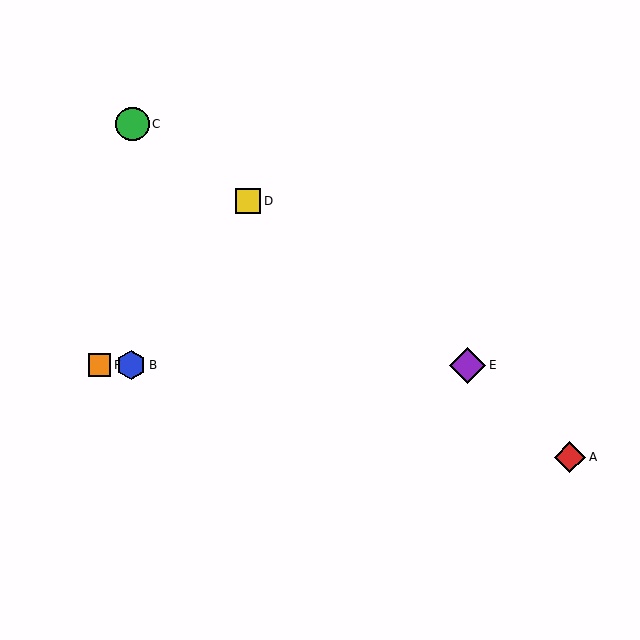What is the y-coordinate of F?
Object F is at y≈365.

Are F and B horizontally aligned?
Yes, both are at y≈365.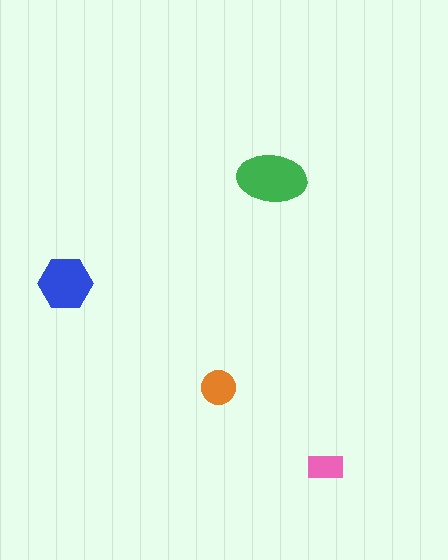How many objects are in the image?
There are 4 objects in the image.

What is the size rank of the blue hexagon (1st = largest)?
2nd.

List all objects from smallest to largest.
The pink rectangle, the orange circle, the blue hexagon, the green ellipse.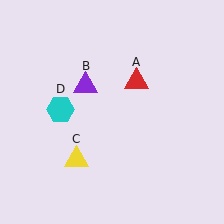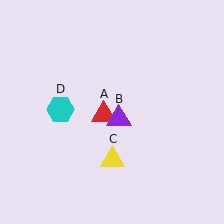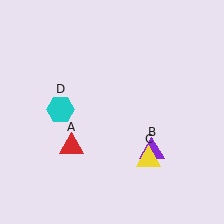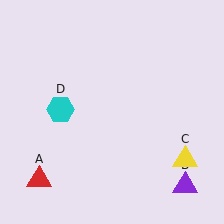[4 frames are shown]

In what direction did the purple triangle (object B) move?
The purple triangle (object B) moved down and to the right.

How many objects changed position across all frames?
3 objects changed position: red triangle (object A), purple triangle (object B), yellow triangle (object C).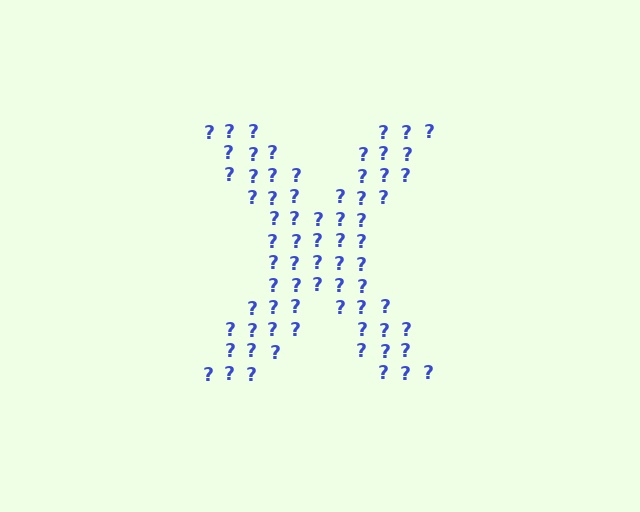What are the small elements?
The small elements are question marks.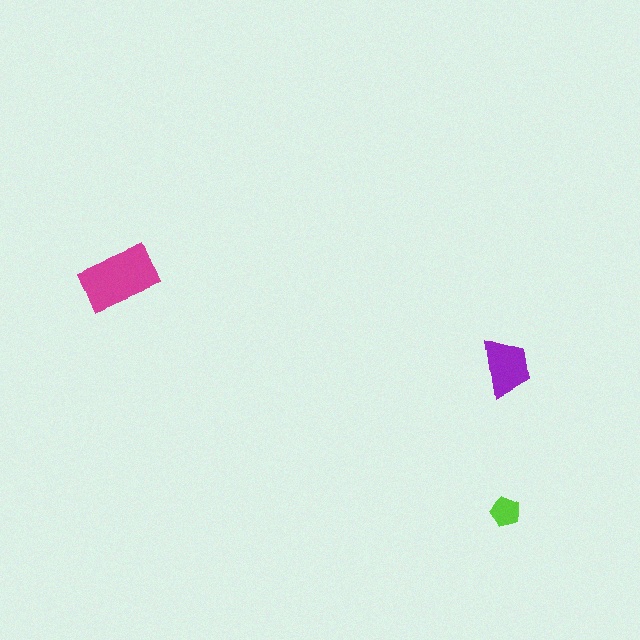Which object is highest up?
The magenta rectangle is topmost.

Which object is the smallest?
The lime pentagon.